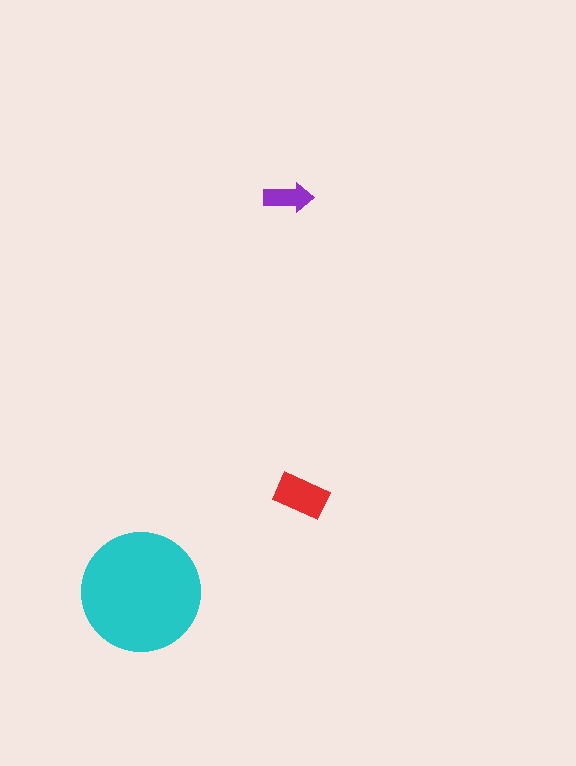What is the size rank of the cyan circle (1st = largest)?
1st.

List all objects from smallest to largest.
The purple arrow, the red rectangle, the cyan circle.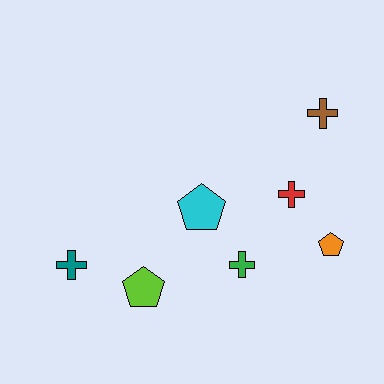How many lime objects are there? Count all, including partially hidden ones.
There is 1 lime object.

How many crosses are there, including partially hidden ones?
There are 4 crosses.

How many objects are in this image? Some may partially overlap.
There are 7 objects.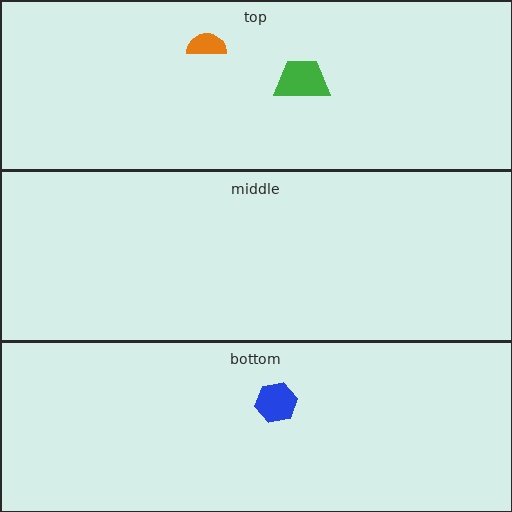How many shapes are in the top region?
2.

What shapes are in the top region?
The green trapezoid, the orange semicircle.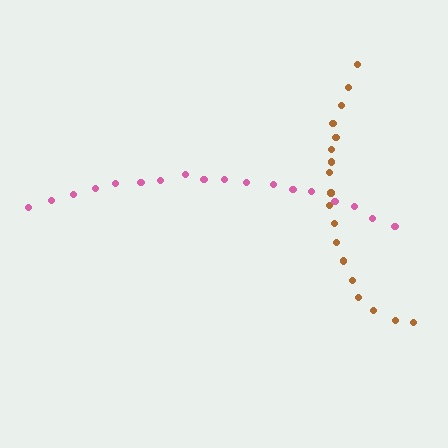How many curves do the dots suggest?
There are 2 distinct paths.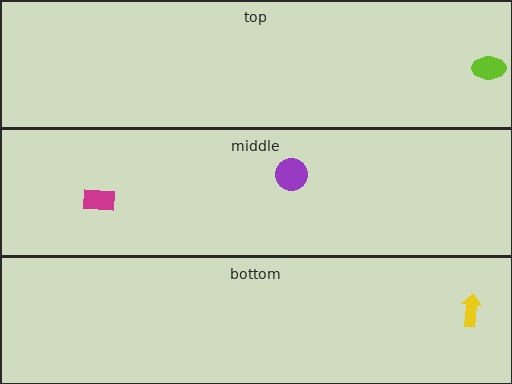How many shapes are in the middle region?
2.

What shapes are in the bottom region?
The yellow arrow.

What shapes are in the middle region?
The magenta rectangle, the purple circle.